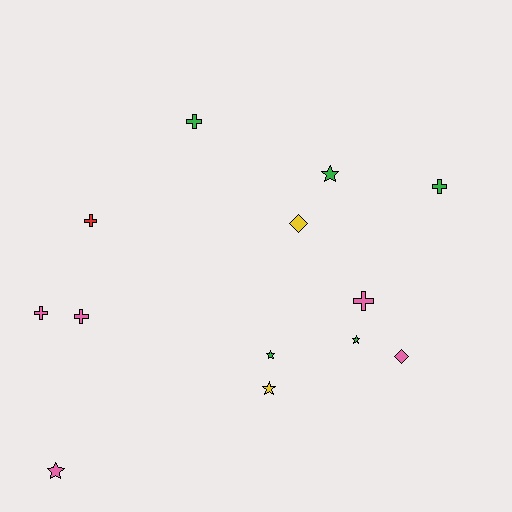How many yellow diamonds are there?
There is 1 yellow diamond.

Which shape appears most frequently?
Cross, with 6 objects.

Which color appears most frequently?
Green, with 5 objects.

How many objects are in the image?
There are 13 objects.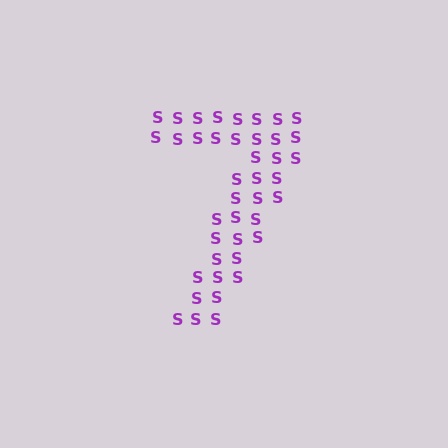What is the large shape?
The large shape is the digit 7.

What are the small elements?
The small elements are letter S's.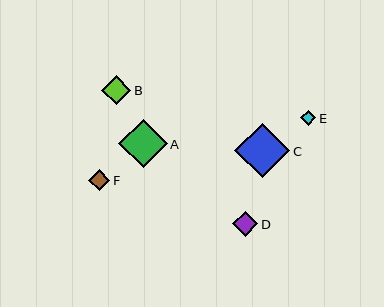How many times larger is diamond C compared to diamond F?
Diamond C is approximately 2.6 times the size of diamond F.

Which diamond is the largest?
Diamond C is the largest with a size of approximately 55 pixels.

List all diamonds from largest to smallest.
From largest to smallest: C, A, B, D, F, E.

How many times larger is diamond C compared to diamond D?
Diamond C is approximately 2.2 times the size of diamond D.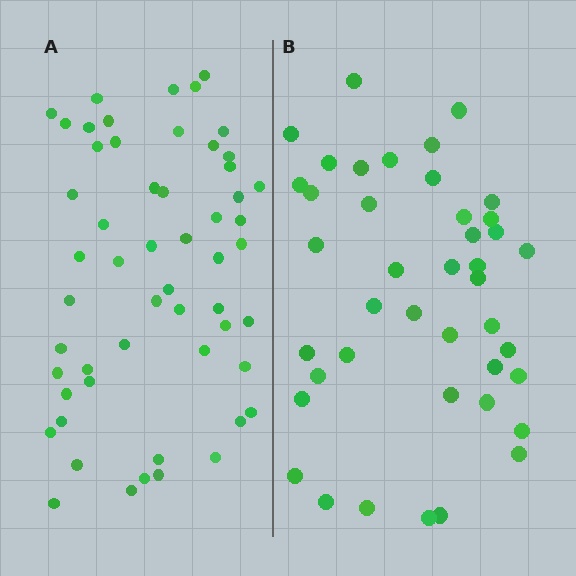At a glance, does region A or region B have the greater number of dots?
Region A (the left region) has more dots.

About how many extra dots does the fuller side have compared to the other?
Region A has approximately 15 more dots than region B.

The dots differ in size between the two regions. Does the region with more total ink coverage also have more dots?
No. Region B has more total ink coverage because its dots are larger, but region A actually contains more individual dots. Total area can be misleading — the number of items is what matters here.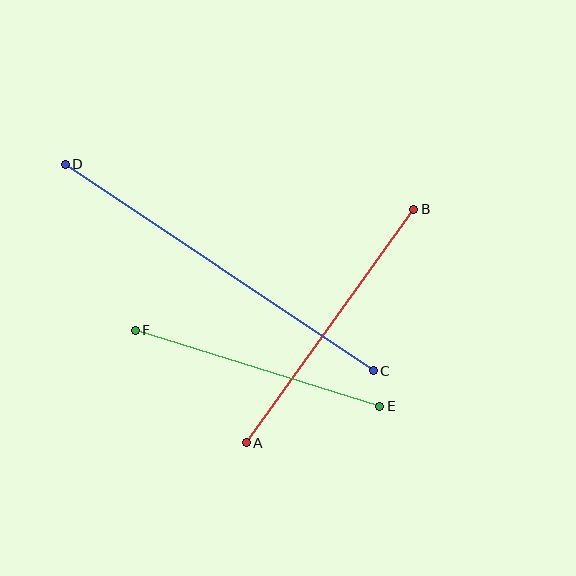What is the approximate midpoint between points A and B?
The midpoint is at approximately (330, 326) pixels.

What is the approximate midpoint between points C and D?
The midpoint is at approximately (219, 267) pixels.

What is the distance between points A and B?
The distance is approximately 288 pixels.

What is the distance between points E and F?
The distance is approximately 256 pixels.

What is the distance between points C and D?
The distance is approximately 371 pixels.